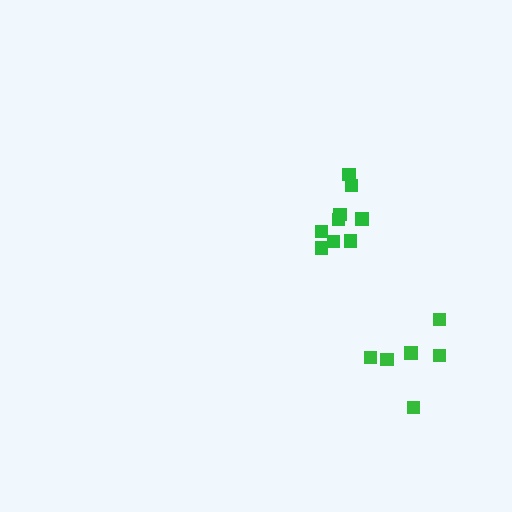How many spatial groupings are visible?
There are 2 spatial groupings.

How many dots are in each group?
Group 1: 6 dots, Group 2: 9 dots (15 total).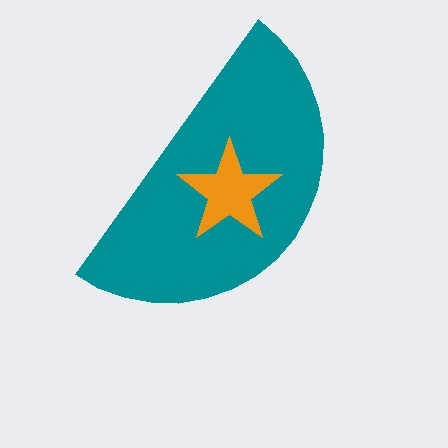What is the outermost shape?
The teal semicircle.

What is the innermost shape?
The orange star.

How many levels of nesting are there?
2.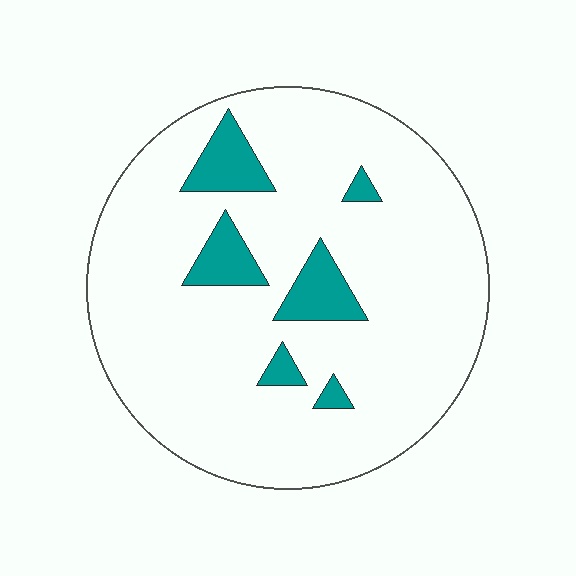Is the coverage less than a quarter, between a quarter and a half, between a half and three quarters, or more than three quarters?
Less than a quarter.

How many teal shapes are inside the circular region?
6.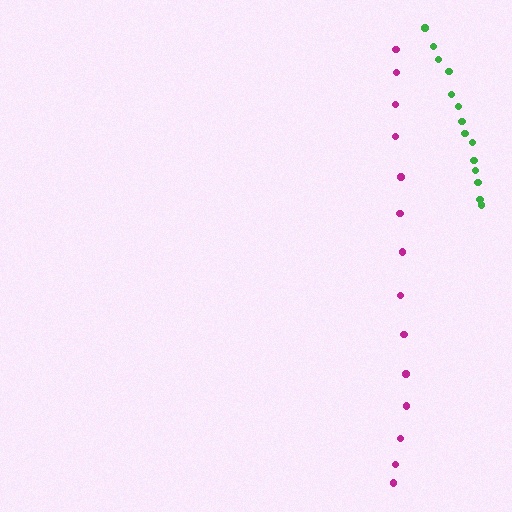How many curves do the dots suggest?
There are 2 distinct paths.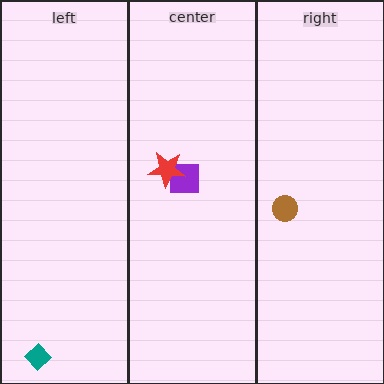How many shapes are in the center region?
2.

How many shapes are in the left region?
1.